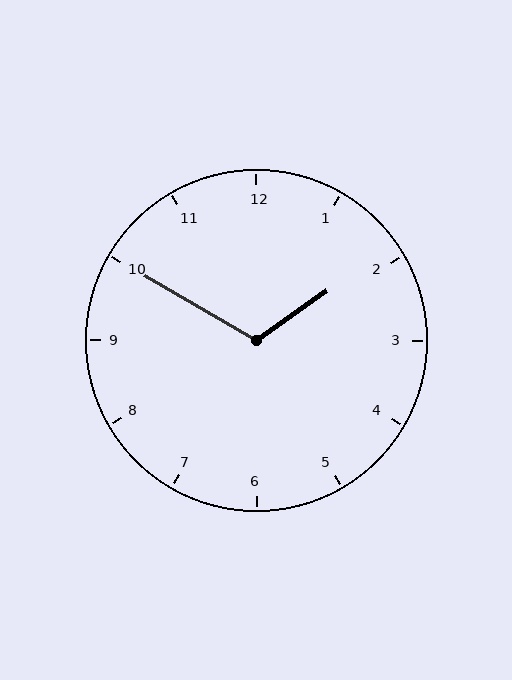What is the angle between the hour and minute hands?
Approximately 115 degrees.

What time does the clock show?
1:50.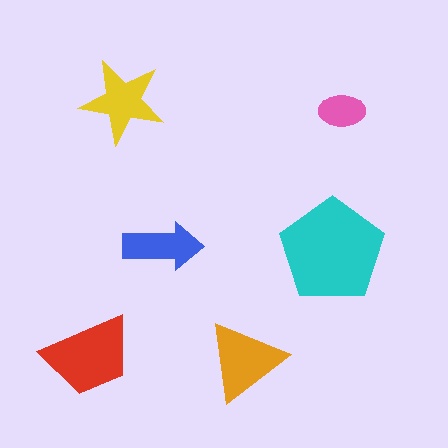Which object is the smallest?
The pink ellipse.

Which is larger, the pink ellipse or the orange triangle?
The orange triangle.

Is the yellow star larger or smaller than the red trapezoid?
Smaller.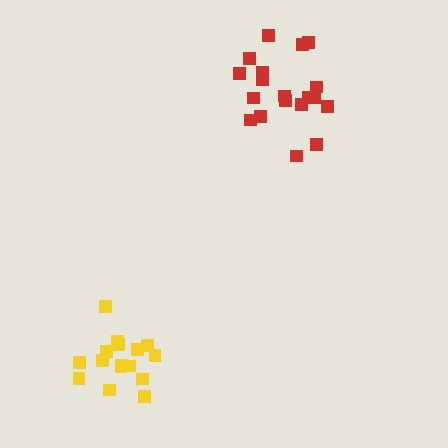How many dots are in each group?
Group 1: 16 dots, Group 2: 19 dots (35 total).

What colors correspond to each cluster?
The clusters are colored: yellow, red.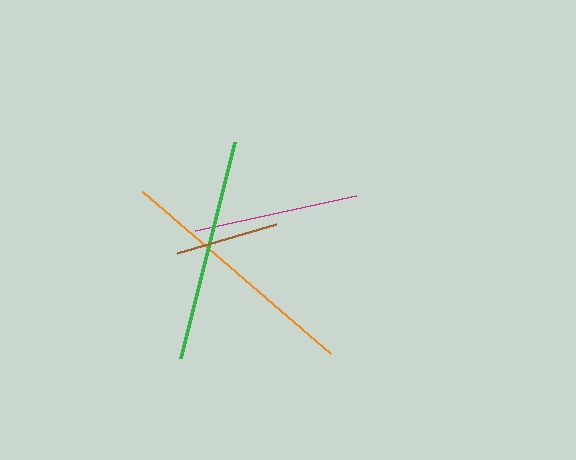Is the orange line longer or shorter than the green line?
The orange line is longer than the green line.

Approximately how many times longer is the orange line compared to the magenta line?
The orange line is approximately 1.5 times the length of the magenta line.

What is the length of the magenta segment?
The magenta segment is approximately 164 pixels long.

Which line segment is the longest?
The orange line is the longest at approximately 249 pixels.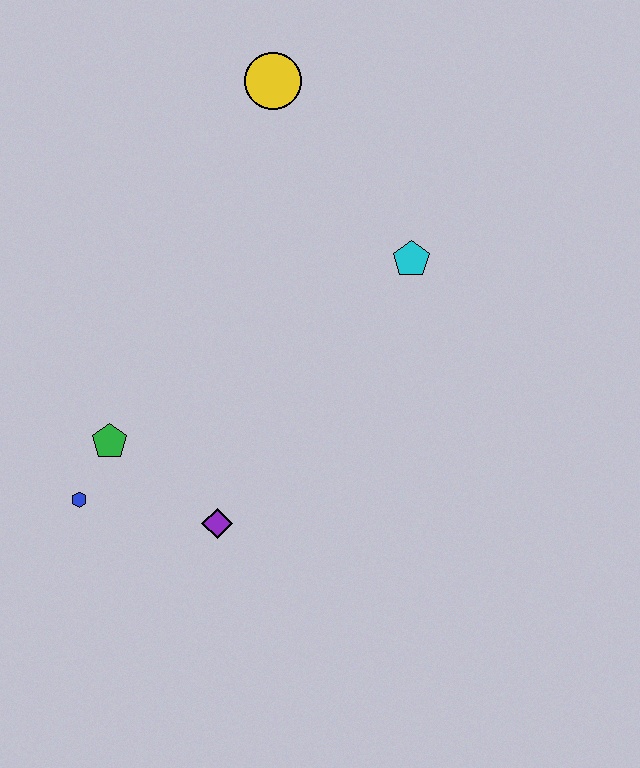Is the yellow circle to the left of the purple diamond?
No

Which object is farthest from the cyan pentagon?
The blue hexagon is farthest from the cyan pentagon.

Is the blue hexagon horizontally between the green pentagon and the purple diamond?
No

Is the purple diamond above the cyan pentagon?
No